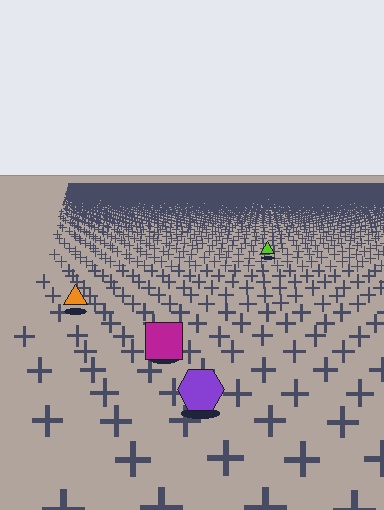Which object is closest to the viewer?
The purple hexagon is closest. The texture marks near it are larger and more spread out.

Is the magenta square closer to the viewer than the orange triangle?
Yes. The magenta square is closer — you can tell from the texture gradient: the ground texture is coarser near it.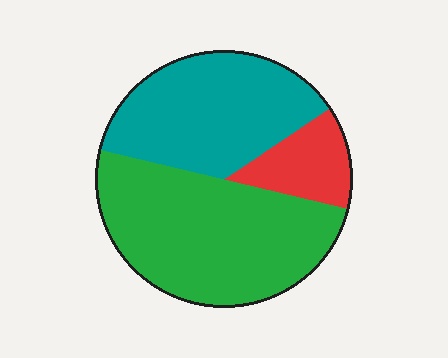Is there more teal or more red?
Teal.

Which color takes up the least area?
Red, at roughly 15%.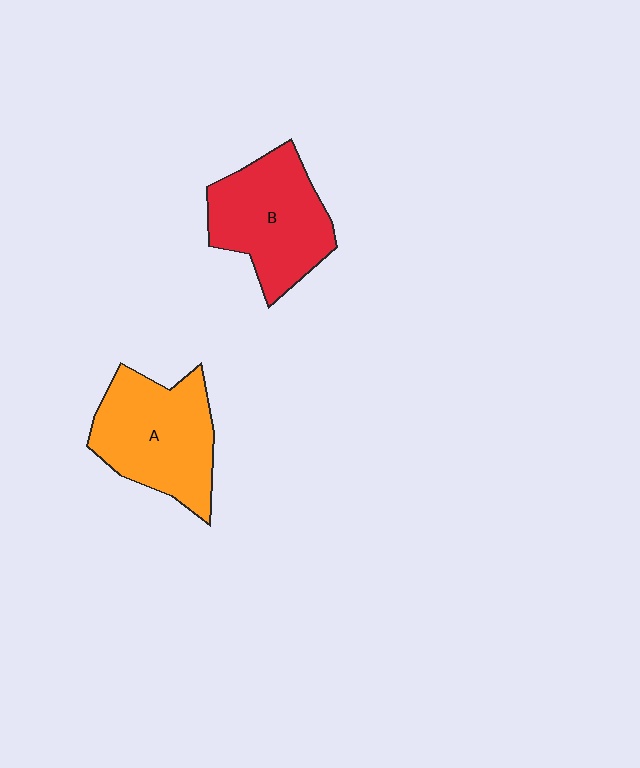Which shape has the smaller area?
Shape B (red).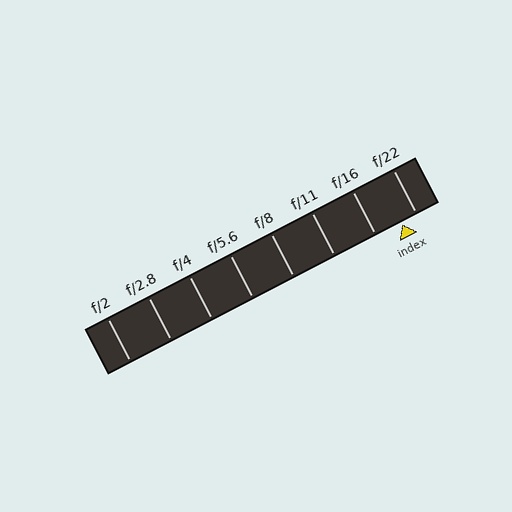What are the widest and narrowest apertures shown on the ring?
The widest aperture shown is f/2 and the narrowest is f/22.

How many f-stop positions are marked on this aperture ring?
There are 8 f-stop positions marked.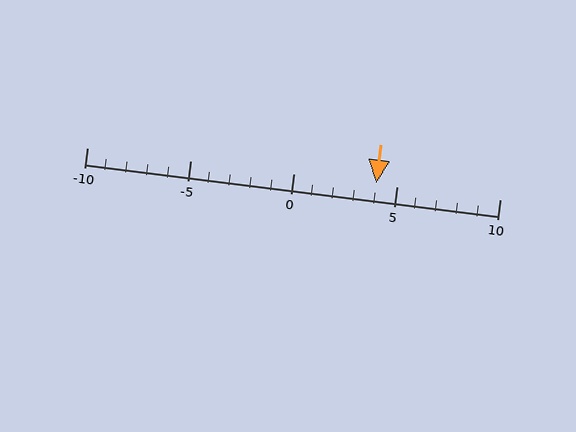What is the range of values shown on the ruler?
The ruler shows values from -10 to 10.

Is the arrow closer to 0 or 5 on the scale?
The arrow is closer to 5.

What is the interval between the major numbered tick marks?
The major tick marks are spaced 5 units apart.